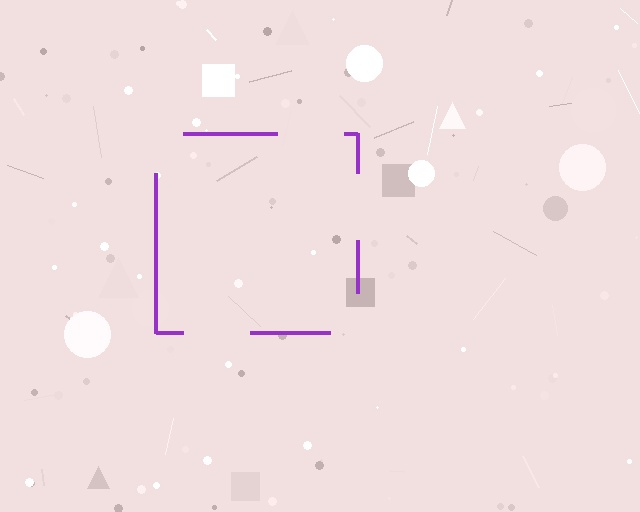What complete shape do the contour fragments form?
The contour fragments form a square.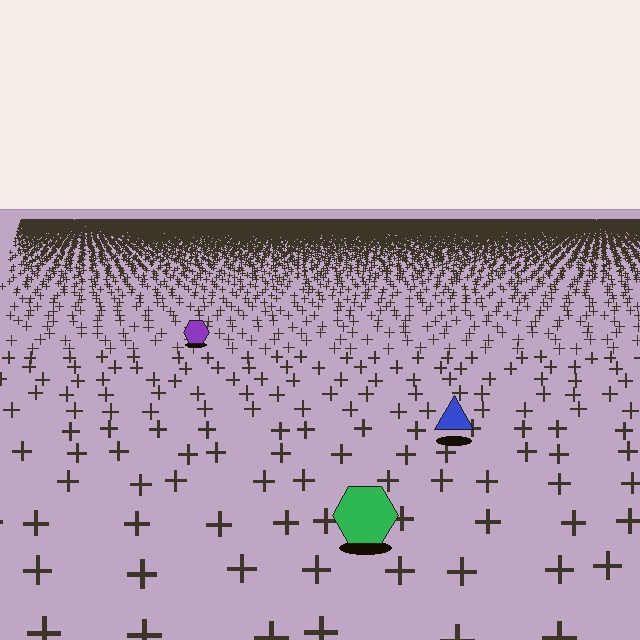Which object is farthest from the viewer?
The purple hexagon is farthest from the viewer. It appears smaller and the ground texture around it is denser.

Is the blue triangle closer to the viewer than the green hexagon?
No. The green hexagon is closer — you can tell from the texture gradient: the ground texture is coarser near it.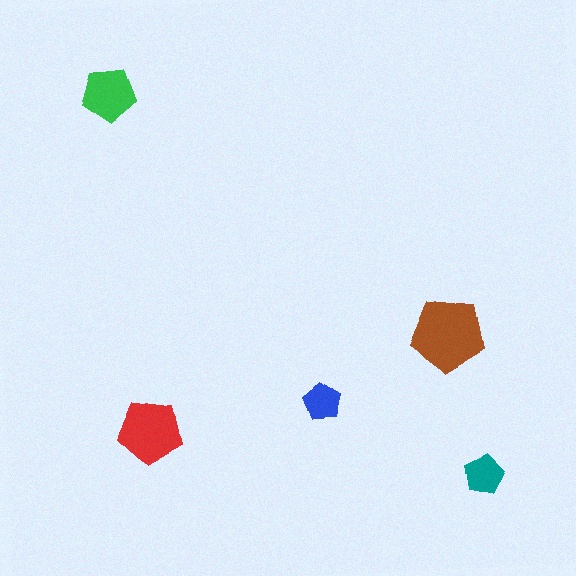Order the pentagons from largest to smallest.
the brown one, the red one, the green one, the teal one, the blue one.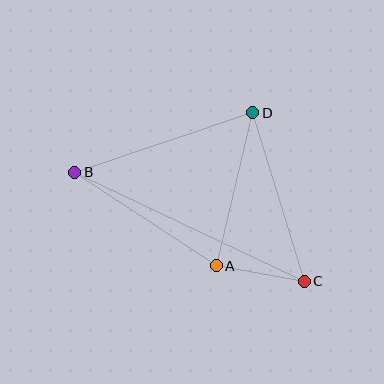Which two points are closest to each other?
Points A and C are closest to each other.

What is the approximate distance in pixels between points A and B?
The distance between A and B is approximately 170 pixels.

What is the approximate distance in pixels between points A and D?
The distance between A and D is approximately 158 pixels.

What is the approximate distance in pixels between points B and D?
The distance between B and D is approximately 188 pixels.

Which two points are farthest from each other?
Points B and C are farthest from each other.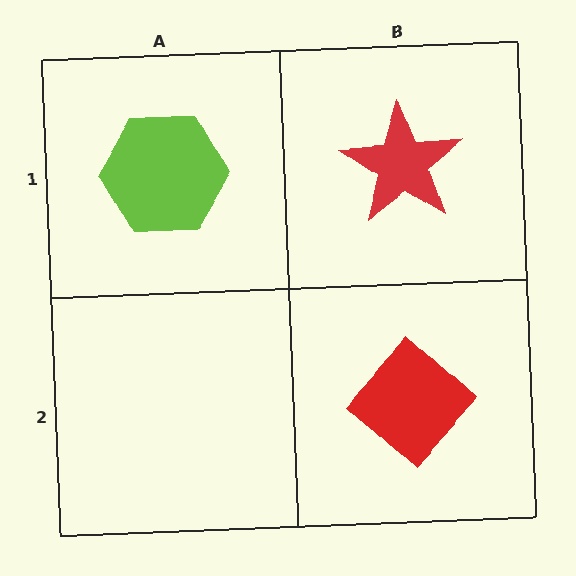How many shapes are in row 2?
1 shape.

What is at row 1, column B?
A red star.